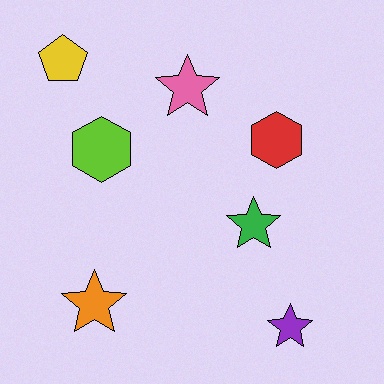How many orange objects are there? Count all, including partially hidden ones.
There is 1 orange object.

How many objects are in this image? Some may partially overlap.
There are 7 objects.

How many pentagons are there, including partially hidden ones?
There is 1 pentagon.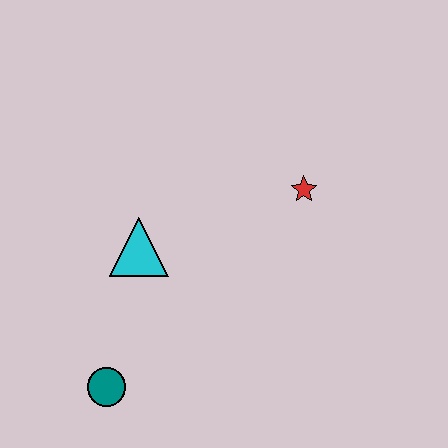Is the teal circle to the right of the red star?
No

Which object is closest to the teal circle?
The cyan triangle is closest to the teal circle.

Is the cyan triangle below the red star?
Yes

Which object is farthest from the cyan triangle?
The red star is farthest from the cyan triangle.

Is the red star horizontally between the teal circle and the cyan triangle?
No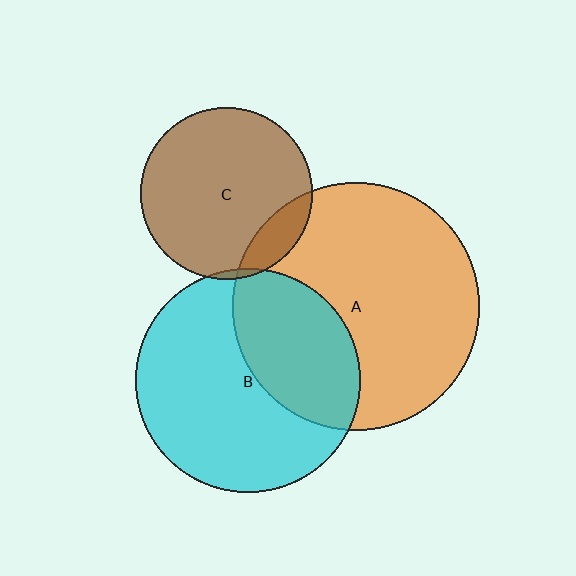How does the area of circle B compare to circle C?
Approximately 1.7 times.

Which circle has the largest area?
Circle A (orange).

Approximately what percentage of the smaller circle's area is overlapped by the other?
Approximately 15%.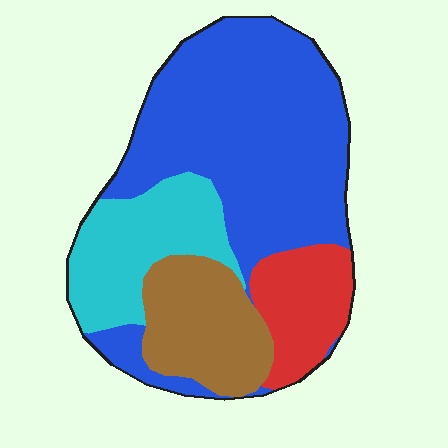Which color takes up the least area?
Red, at roughly 15%.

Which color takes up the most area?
Blue, at roughly 50%.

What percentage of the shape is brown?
Brown covers 17% of the shape.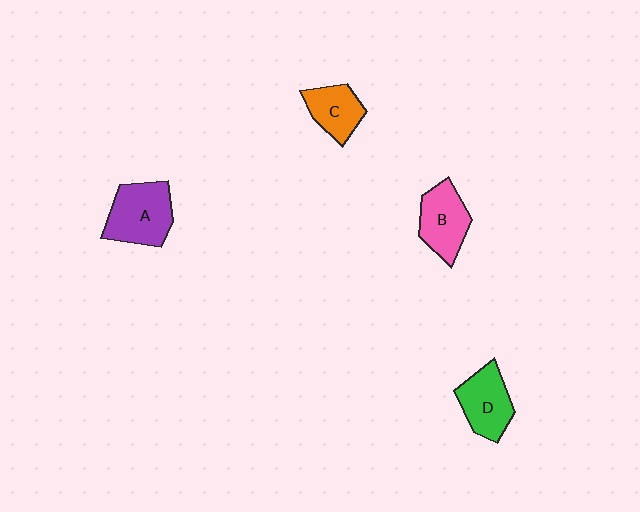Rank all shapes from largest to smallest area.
From largest to smallest: A (purple), B (pink), D (green), C (orange).